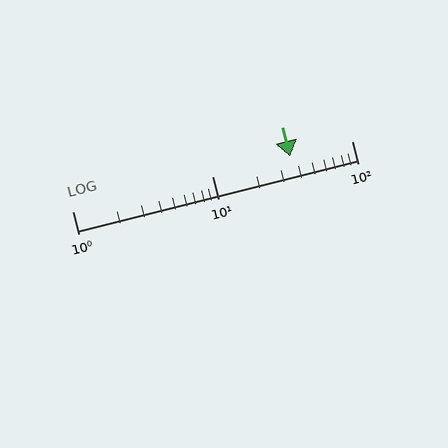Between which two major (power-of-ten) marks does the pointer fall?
The pointer is between 10 and 100.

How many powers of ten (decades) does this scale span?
The scale spans 2 decades, from 1 to 100.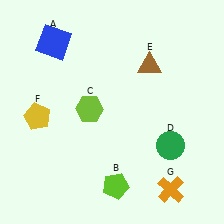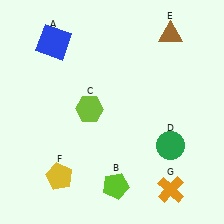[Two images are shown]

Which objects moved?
The objects that moved are: the brown triangle (E), the yellow pentagon (F).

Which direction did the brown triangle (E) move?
The brown triangle (E) moved up.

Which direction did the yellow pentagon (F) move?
The yellow pentagon (F) moved down.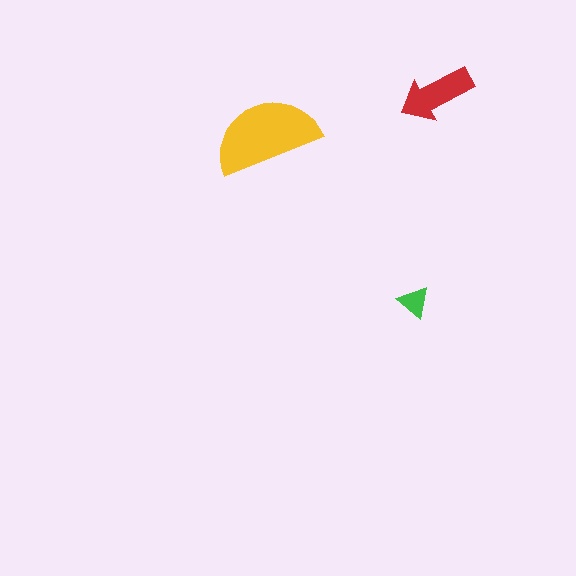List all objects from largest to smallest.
The yellow semicircle, the red arrow, the green triangle.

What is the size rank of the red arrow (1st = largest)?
2nd.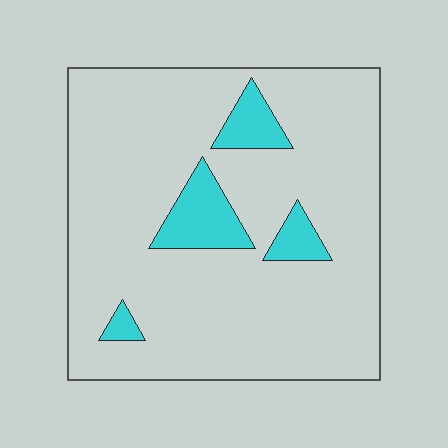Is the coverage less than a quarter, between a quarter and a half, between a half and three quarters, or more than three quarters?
Less than a quarter.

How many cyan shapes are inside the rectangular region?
4.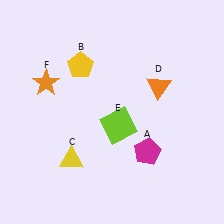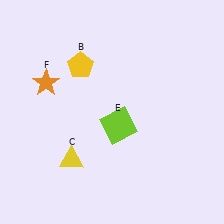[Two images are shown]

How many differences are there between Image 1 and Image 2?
There are 2 differences between the two images.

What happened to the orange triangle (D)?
The orange triangle (D) was removed in Image 2. It was in the top-right area of Image 1.